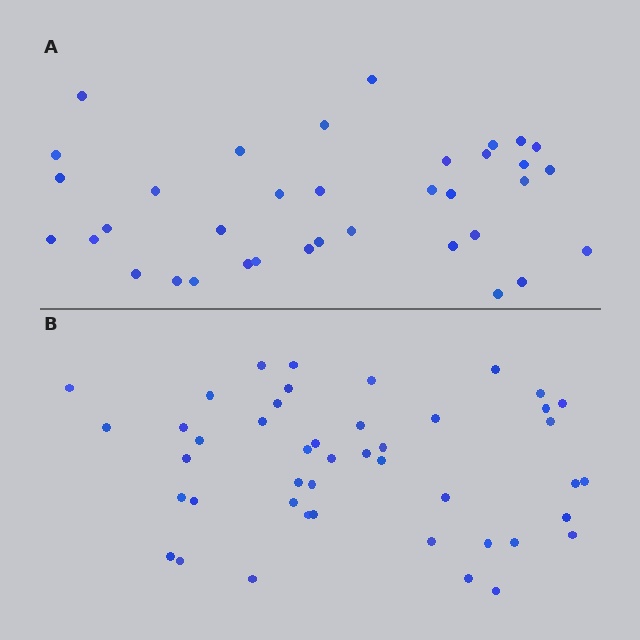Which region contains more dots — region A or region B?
Region B (the bottom region) has more dots.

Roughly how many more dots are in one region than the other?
Region B has roughly 8 or so more dots than region A.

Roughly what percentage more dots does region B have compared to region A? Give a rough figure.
About 25% more.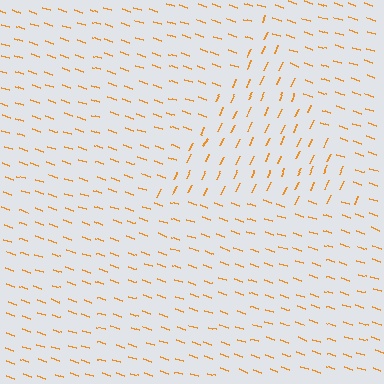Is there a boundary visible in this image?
Yes, there is a texture boundary formed by a change in line orientation.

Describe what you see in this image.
The image is filled with small orange line segments. A triangle region in the image has lines oriented differently from the surrounding lines, creating a visible texture boundary.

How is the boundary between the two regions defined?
The boundary is defined purely by a change in line orientation (approximately 83 degrees difference). All lines are the same color and thickness.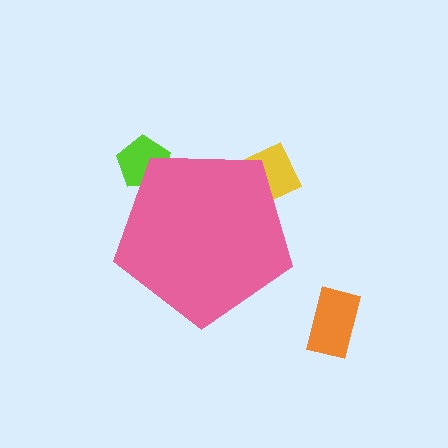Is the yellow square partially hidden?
Yes, the yellow square is partially hidden behind the pink pentagon.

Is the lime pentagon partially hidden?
Yes, the lime pentagon is partially hidden behind the pink pentagon.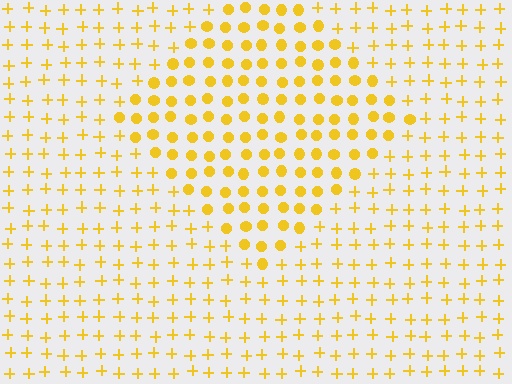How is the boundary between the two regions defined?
The boundary is defined by a change in element shape: circles inside vs. plus signs outside. All elements share the same color and spacing.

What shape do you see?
I see a diamond.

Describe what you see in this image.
The image is filled with small yellow elements arranged in a uniform grid. A diamond-shaped region contains circles, while the surrounding area contains plus signs. The boundary is defined purely by the change in element shape.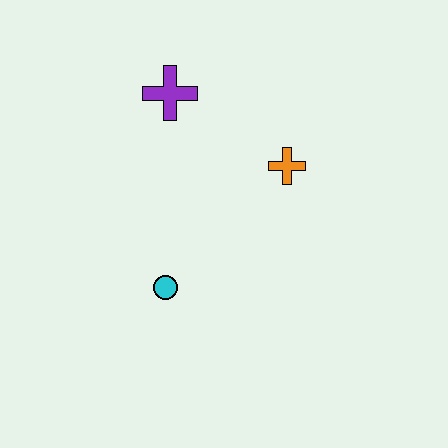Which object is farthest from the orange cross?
The cyan circle is farthest from the orange cross.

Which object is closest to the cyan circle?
The orange cross is closest to the cyan circle.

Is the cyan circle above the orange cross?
No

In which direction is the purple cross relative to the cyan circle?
The purple cross is above the cyan circle.